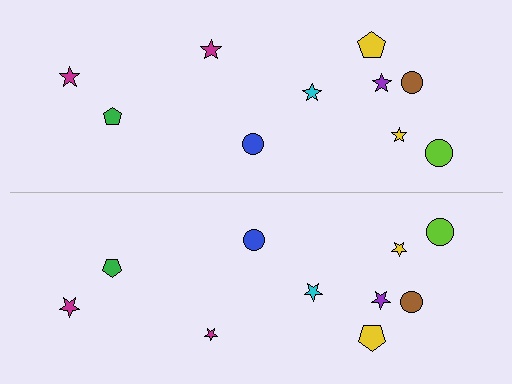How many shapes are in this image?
There are 20 shapes in this image.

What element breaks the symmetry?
The magenta star on the bottom side has a different size than its mirror counterpart.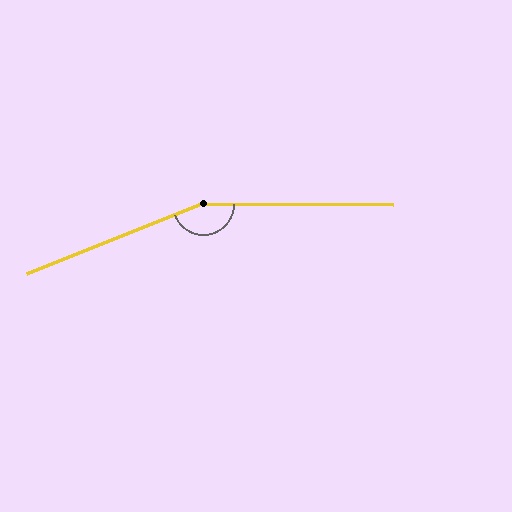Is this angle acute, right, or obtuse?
It is obtuse.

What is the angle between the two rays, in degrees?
Approximately 158 degrees.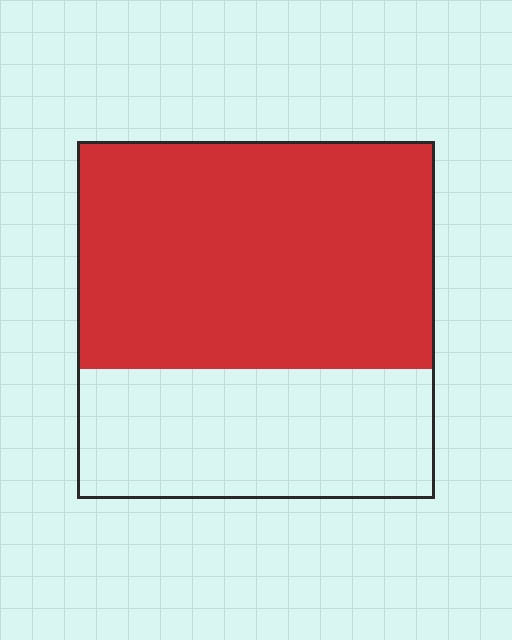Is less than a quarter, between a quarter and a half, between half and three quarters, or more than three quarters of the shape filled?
Between half and three quarters.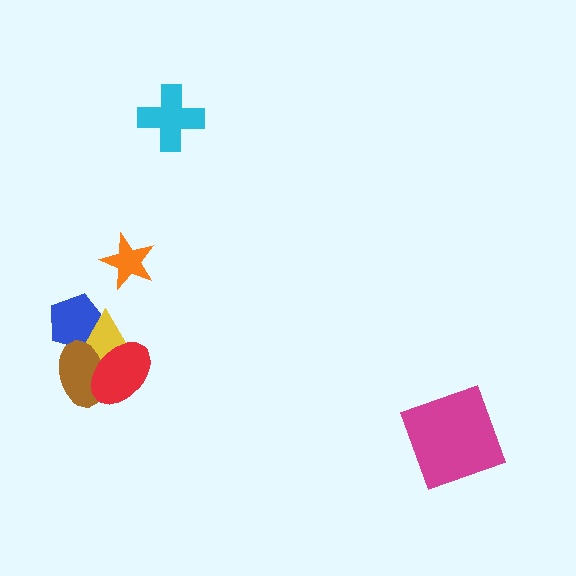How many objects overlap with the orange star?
0 objects overlap with the orange star.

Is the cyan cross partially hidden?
No, no other shape covers it.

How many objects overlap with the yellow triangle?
3 objects overlap with the yellow triangle.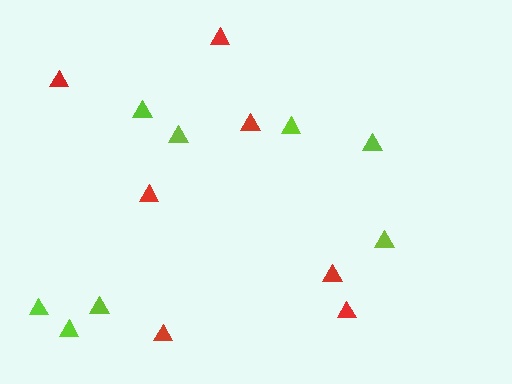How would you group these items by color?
There are 2 groups: one group of lime triangles (8) and one group of red triangles (7).